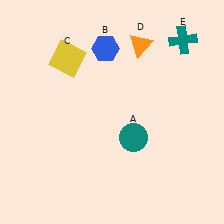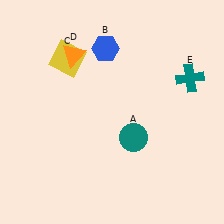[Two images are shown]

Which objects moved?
The objects that moved are: the orange triangle (D), the teal cross (E).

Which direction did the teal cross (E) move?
The teal cross (E) moved down.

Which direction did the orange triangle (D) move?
The orange triangle (D) moved left.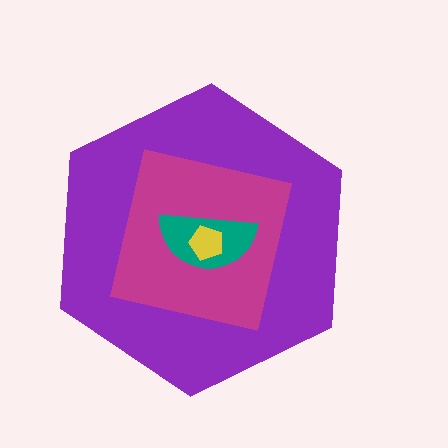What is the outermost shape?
The purple hexagon.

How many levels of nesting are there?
4.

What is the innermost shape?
The yellow pentagon.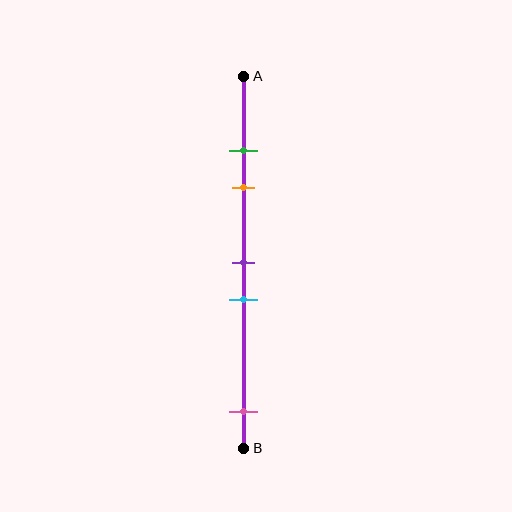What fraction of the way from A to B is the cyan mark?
The cyan mark is approximately 60% (0.6) of the way from A to B.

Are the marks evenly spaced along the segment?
No, the marks are not evenly spaced.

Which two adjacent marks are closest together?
The green and orange marks are the closest adjacent pair.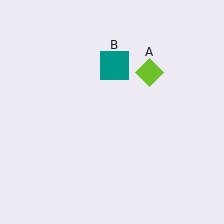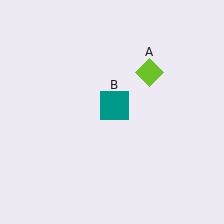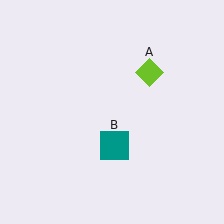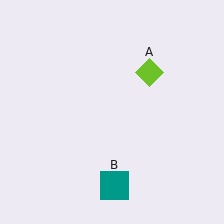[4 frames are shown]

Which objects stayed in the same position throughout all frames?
Lime diamond (object A) remained stationary.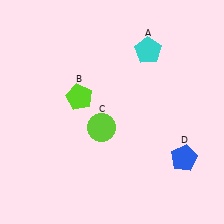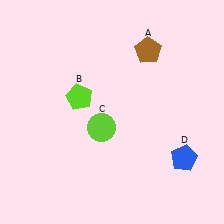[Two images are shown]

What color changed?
The pentagon (A) changed from cyan in Image 1 to brown in Image 2.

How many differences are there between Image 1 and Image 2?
There is 1 difference between the two images.